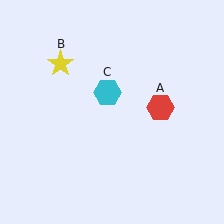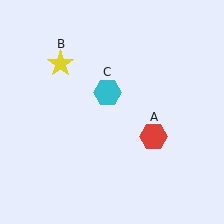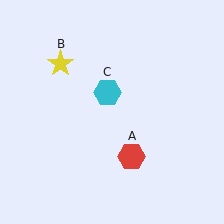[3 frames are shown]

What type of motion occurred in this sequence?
The red hexagon (object A) rotated clockwise around the center of the scene.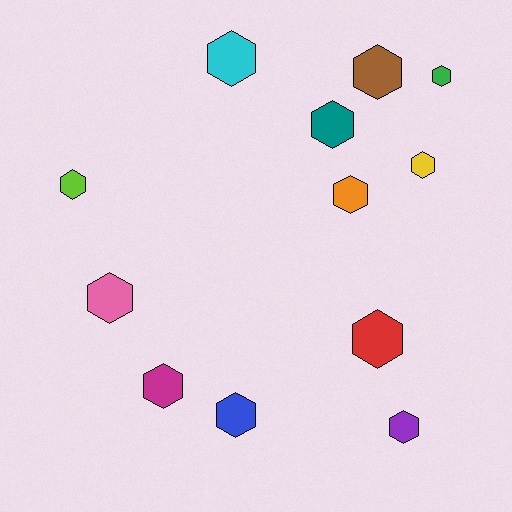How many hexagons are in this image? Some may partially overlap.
There are 12 hexagons.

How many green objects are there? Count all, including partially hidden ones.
There is 1 green object.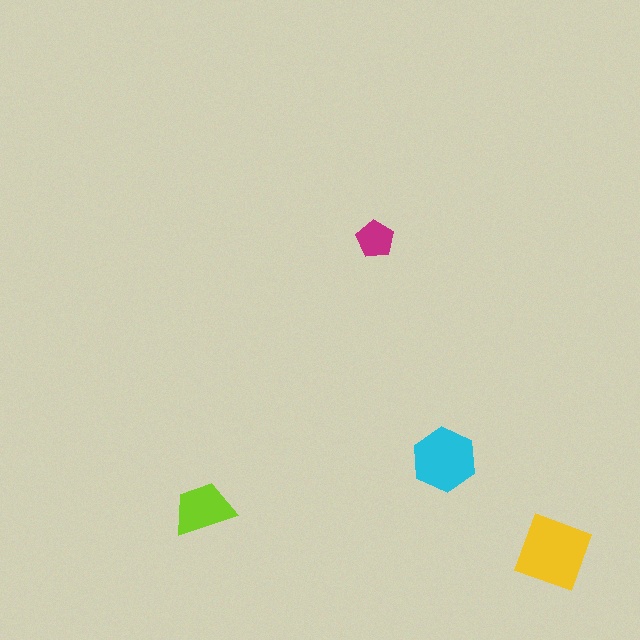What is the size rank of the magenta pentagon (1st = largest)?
4th.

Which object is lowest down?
The yellow diamond is bottommost.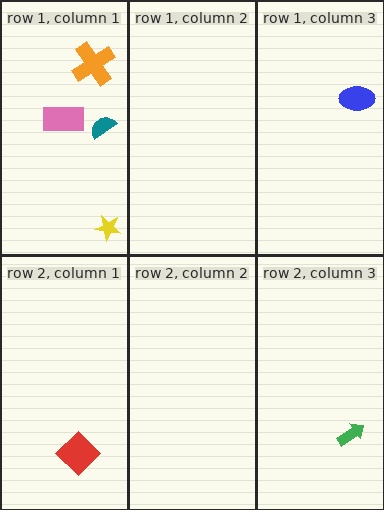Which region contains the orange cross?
The row 1, column 1 region.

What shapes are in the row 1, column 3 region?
The blue ellipse.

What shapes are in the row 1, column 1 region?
The yellow star, the teal semicircle, the orange cross, the pink rectangle.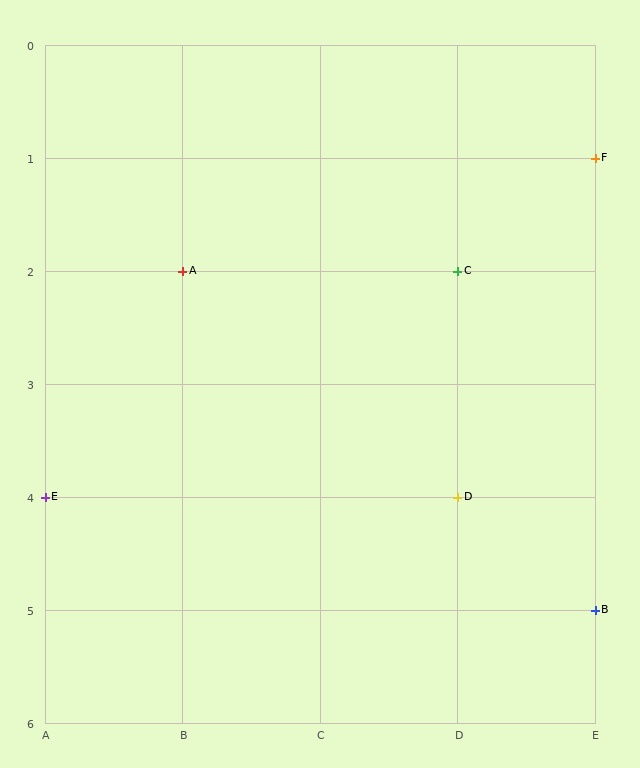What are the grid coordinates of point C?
Point C is at grid coordinates (D, 2).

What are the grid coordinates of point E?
Point E is at grid coordinates (A, 4).